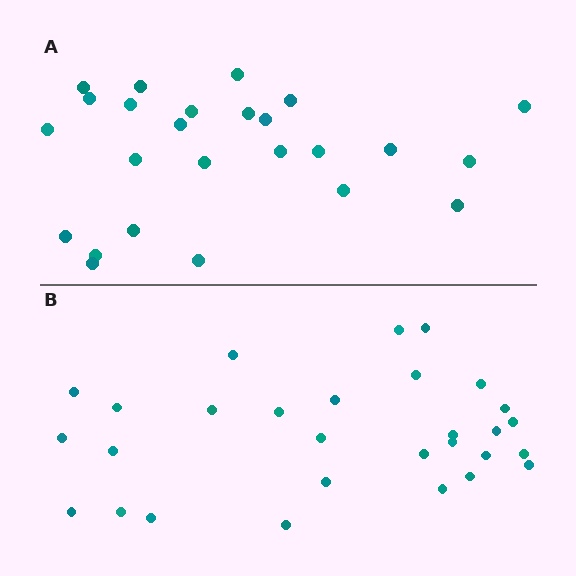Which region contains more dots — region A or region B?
Region B (the bottom region) has more dots.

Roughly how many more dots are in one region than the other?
Region B has about 4 more dots than region A.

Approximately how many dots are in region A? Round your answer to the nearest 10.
About 20 dots. (The exact count is 25, which rounds to 20.)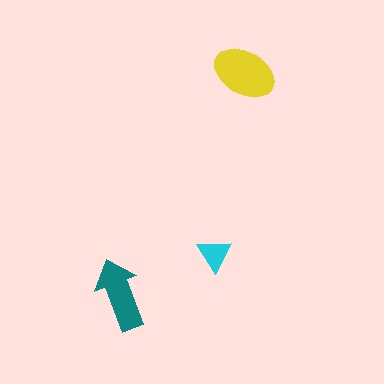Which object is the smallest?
The cyan triangle.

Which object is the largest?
The yellow ellipse.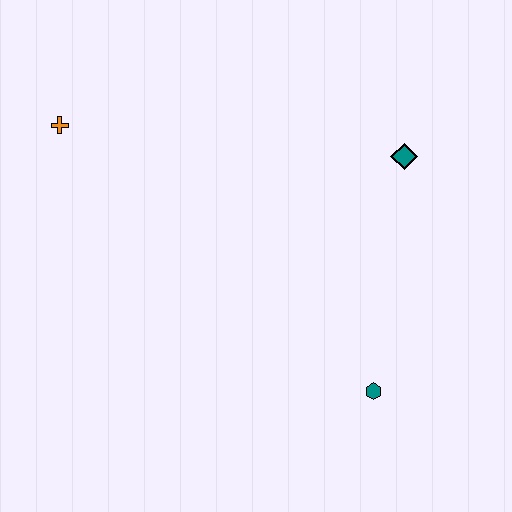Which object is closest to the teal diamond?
The teal hexagon is closest to the teal diamond.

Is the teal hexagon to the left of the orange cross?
No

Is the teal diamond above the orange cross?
No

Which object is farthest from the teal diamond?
The orange cross is farthest from the teal diamond.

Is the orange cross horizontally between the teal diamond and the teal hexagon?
No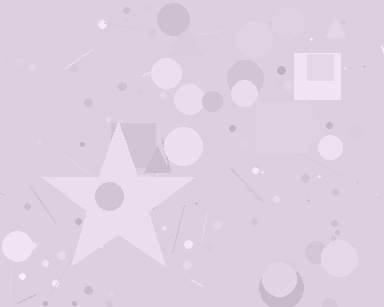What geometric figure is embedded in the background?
A star is embedded in the background.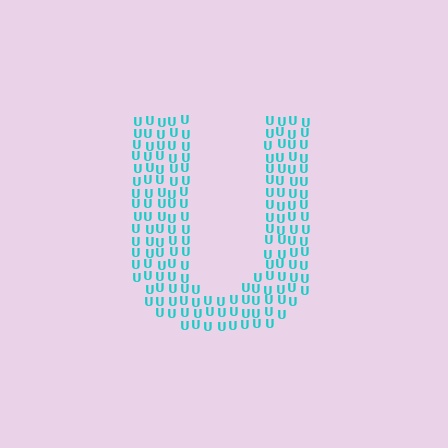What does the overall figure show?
The overall figure shows the letter U.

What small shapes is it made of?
It is made of small letter U's.